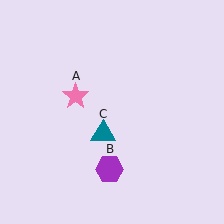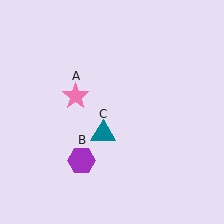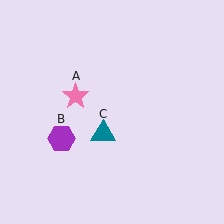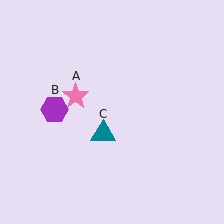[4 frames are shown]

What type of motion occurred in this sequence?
The purple hexagon (object B) rotated clockwise around the center of the scene.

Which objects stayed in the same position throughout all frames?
Pink star (object A) and teal triangle (object C) remained stationary.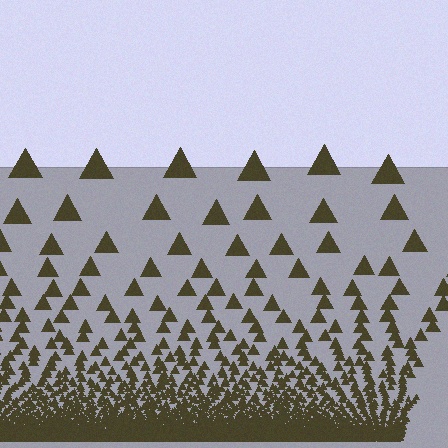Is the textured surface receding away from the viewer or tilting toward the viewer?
The surface appears to tilt toward the viewer. Texture elements get larger and sparser toward the top.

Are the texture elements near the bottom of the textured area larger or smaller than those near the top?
Smaller. The gradient is inverted — elements near the bottom are smaller and denser.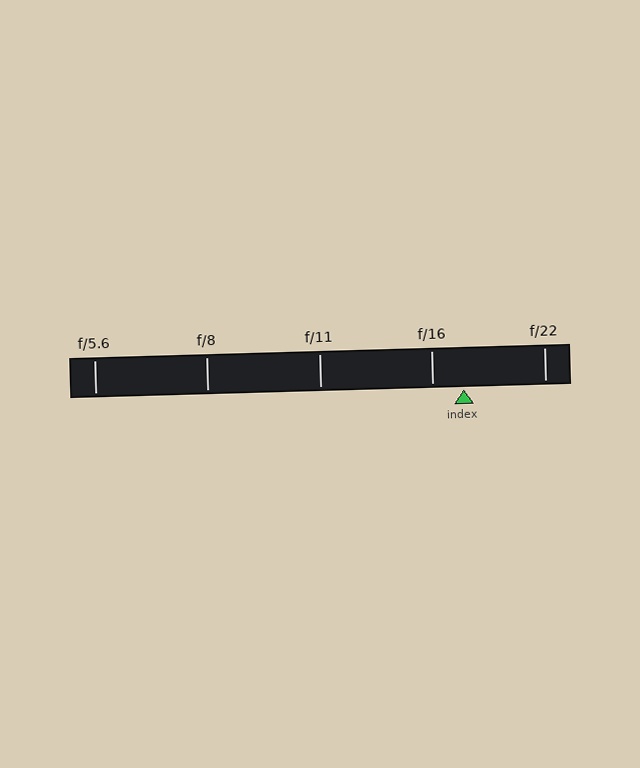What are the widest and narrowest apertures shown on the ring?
The widest aperture shown is f/5.6 and the narrowest is f/22.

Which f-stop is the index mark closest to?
The index mark is closest to f/16.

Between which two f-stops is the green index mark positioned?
The index mark is between f/16 and f/22.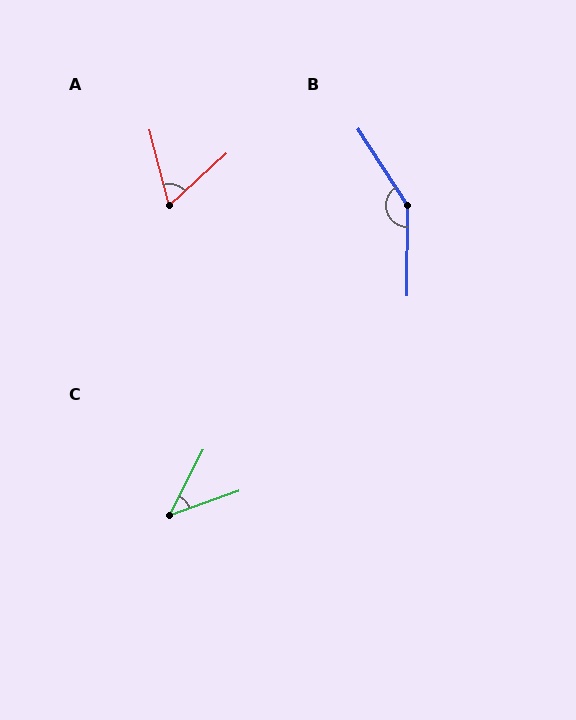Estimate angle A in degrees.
Approximately 62 degrees.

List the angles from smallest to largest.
C (43°), A (62°), B (147°).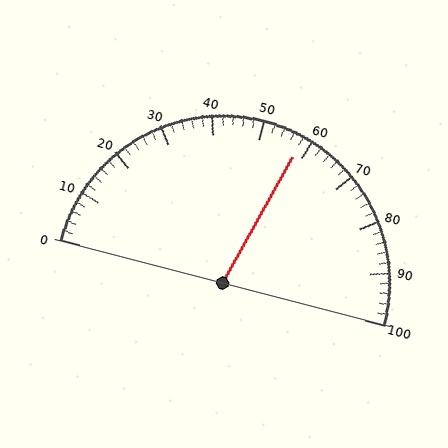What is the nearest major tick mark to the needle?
The nearest major tick mark is 60.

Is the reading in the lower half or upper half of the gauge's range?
The reading is in the upper half of the range (0 to 100).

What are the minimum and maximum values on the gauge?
The gauge ranges from 0 to 100.